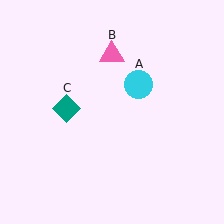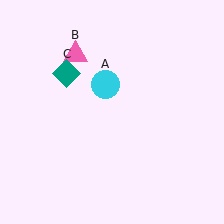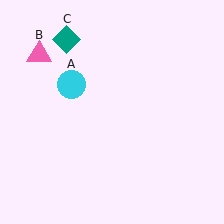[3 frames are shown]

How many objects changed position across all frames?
3 objects changed position: cyan circle (object A), pink triangle (object B), teal diamond (object C).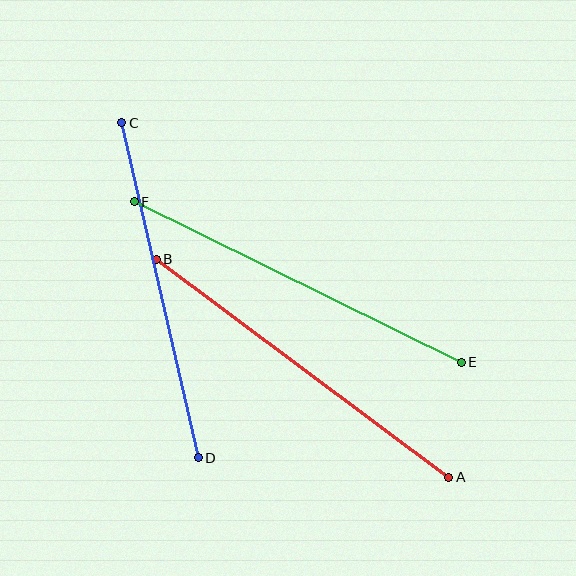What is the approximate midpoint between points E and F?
The midpoint is at approximately (298, 282) pixels.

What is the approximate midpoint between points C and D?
The midpoint is at approximately (160, 290) pixels.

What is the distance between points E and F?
The distance is approximately 364 pixels.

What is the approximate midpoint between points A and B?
The midpoint is at approximately (302, 368) pixels.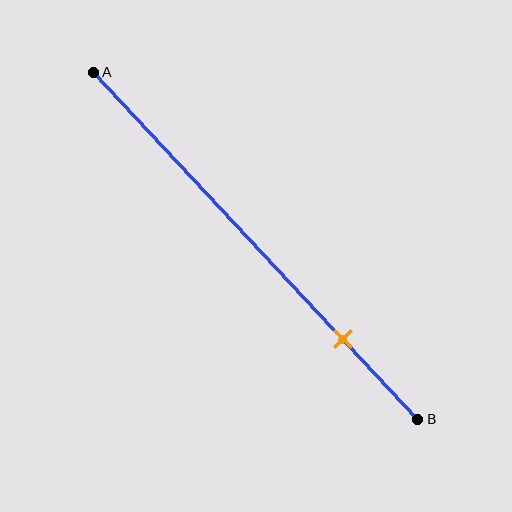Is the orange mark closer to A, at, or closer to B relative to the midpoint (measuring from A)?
The orange mark is closer to point B than the midpoint of segment AB.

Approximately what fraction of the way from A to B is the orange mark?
The orange mark is approximately 75% of the way from A to B.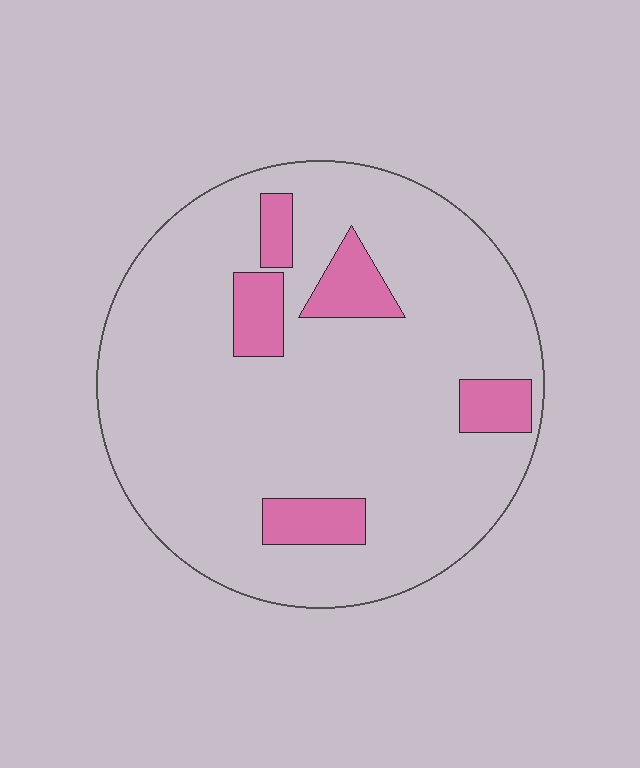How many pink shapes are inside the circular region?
5.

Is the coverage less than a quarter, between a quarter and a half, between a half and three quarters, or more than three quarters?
Less than a quarter.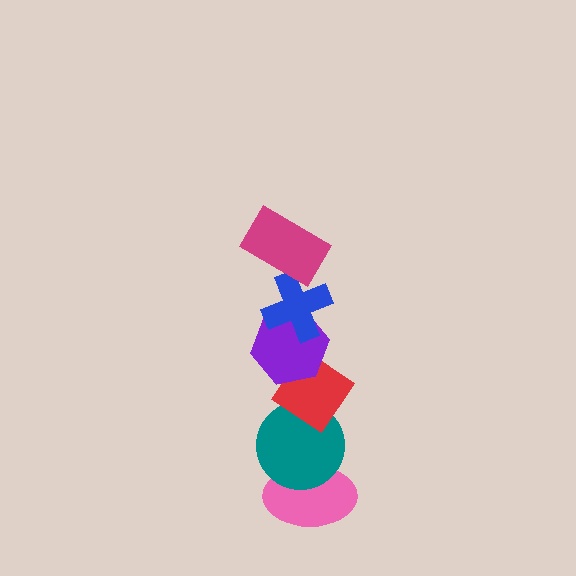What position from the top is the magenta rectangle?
The magenta rectangle is 1st from the top.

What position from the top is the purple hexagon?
The purple hexagon is 3rd from the top.